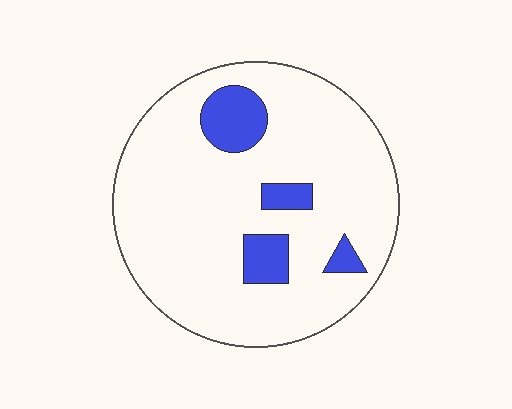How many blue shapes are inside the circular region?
4.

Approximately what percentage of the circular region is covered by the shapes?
Approximately 15%.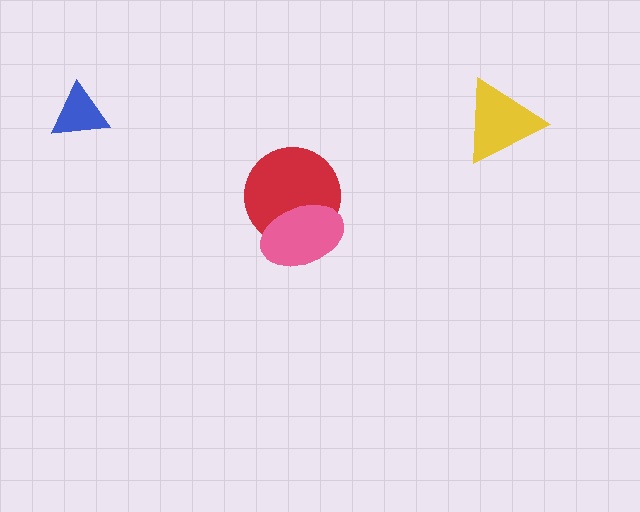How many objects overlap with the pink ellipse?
1 object overlaps with the pink ellipse.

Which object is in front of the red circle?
The pink ellipse is in front of the red circle.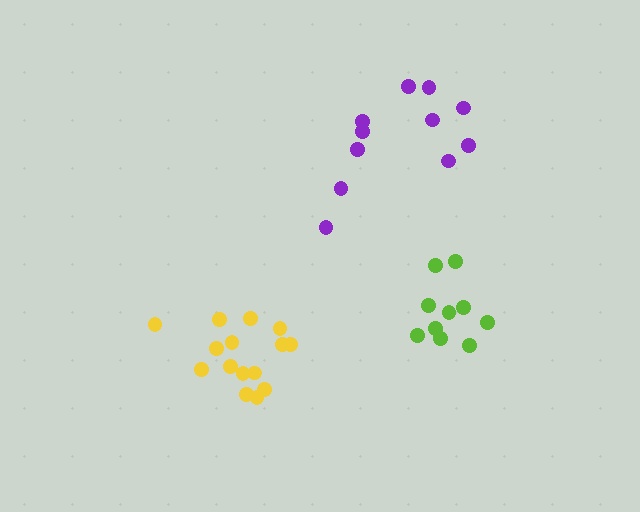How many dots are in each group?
Group 1: 10 dots, Group 2: 11 dots, Group 3: 15 dots (36 total).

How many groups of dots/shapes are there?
There are 3 groups.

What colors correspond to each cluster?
The clusters are colored: lime, purple, yellow.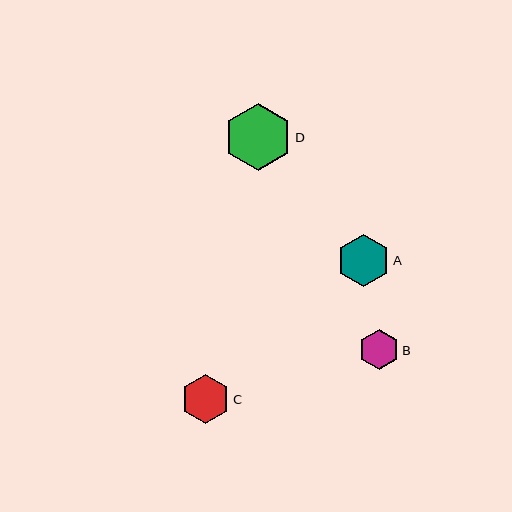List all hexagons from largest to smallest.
From largest to smallest: D, A, C, B.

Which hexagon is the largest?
Hexagon D is the largest with a size of approximately 67 pixels.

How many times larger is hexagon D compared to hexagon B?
Hexagon D is approximately 1.7 times the size of hexagon B.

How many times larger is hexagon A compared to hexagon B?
Hexagon A is approximately 1.3 times the size of hexagon B.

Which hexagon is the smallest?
Hexagon B is the smallest with a size of approximately 40 pixels.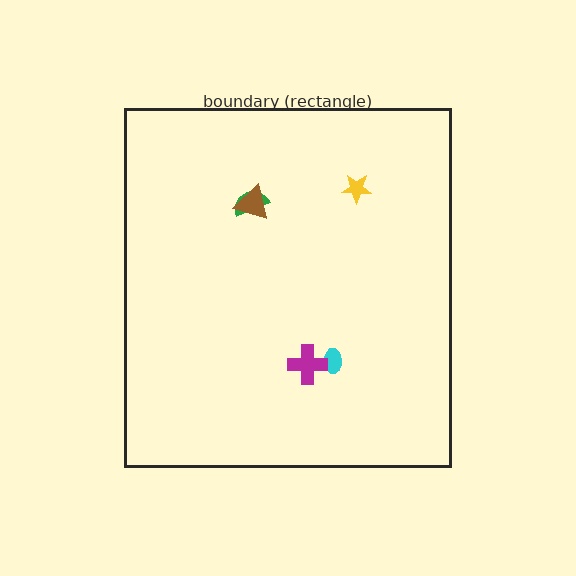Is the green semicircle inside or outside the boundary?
Inside.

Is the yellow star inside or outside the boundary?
Inside.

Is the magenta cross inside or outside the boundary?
Inside.